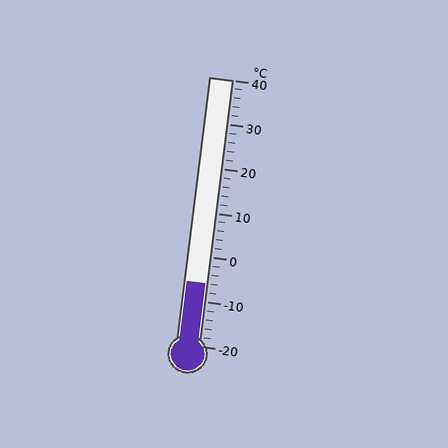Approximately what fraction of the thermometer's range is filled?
The thermometer is filled to approximately 25% of its range.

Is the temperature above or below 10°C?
The temperature is below 10°C.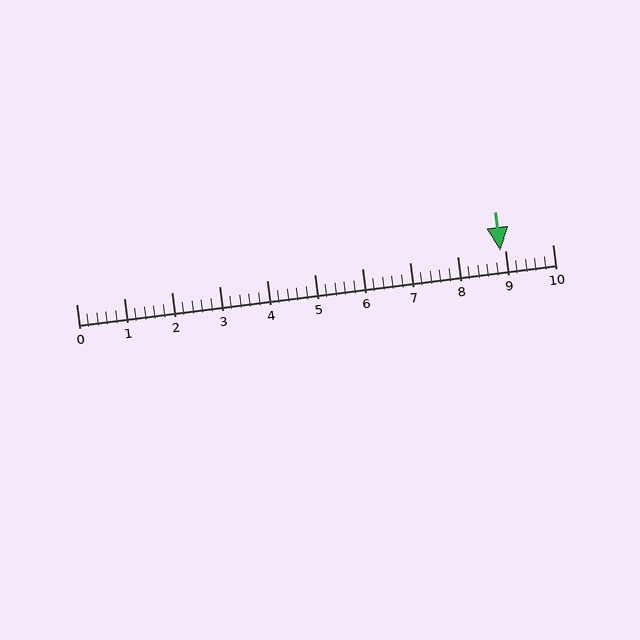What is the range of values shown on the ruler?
The ruler shows values from 0 to 10.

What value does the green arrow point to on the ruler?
The green arrow points to approximately 8.9.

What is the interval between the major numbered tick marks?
The major tick marks are spaced 1 units apart.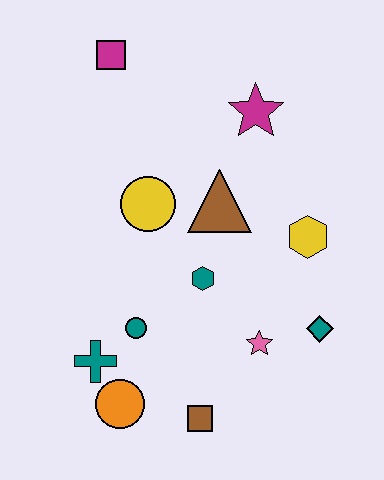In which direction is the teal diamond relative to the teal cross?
The teal diamond is to the right of the teal cross.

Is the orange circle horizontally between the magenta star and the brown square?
No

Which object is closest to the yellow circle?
The brown triangle is closest to the yellow circle.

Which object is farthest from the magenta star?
The orange circle is farthest from the magenta star.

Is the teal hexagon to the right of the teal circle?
Yes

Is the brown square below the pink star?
Yes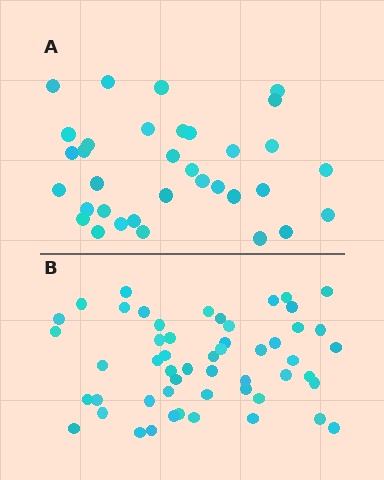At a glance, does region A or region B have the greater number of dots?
Region B (the bottom region) has more dots.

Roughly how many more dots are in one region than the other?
Region B has approximately 20 more dots than region A.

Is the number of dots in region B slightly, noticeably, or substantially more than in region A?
Region B has substantially more. The ratio is roughly 1.6 to 1.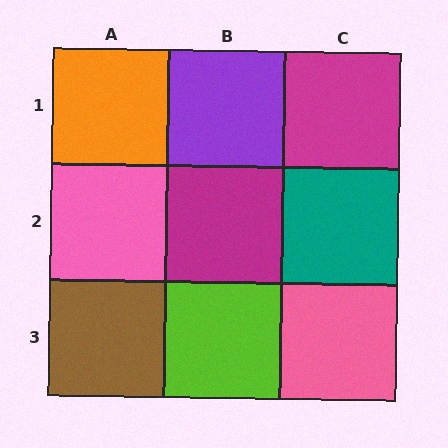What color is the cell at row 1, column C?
Magenta.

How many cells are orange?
1 cell is orange.